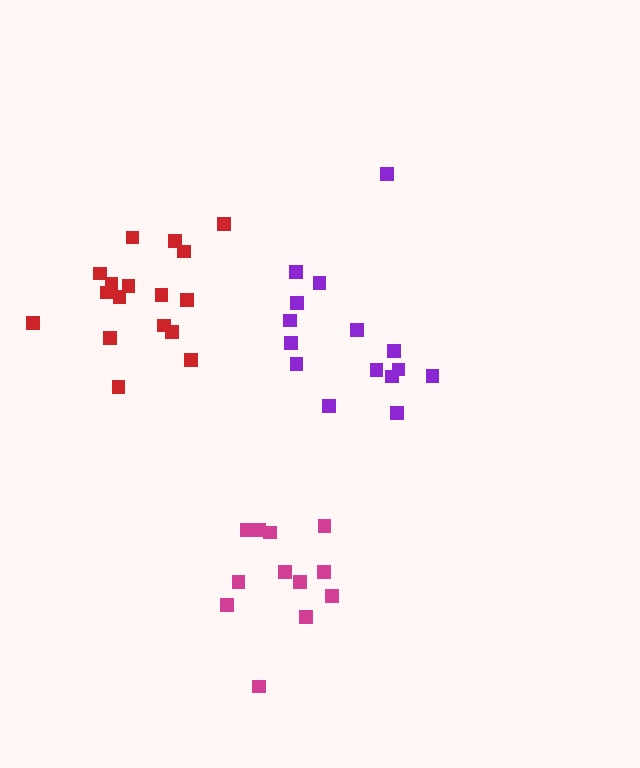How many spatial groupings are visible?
There are 3 spatial groupings.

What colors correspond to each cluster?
The clusters are colored: magenta, red, purple.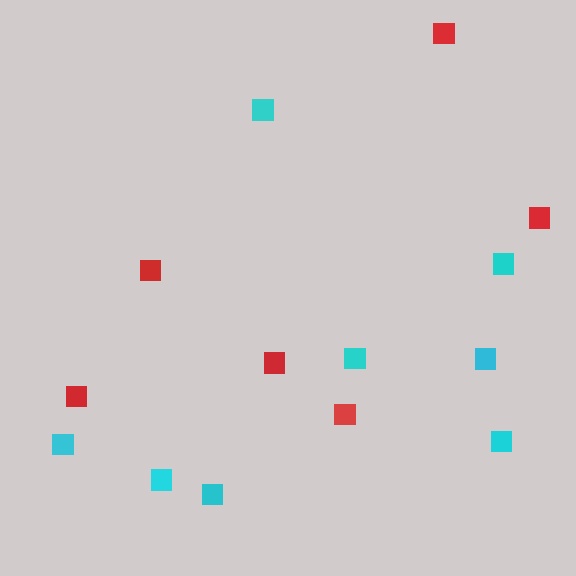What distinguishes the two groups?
There are 2 groups: one group of red squares (6) and one group of cyan squares (8).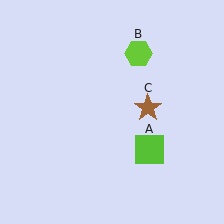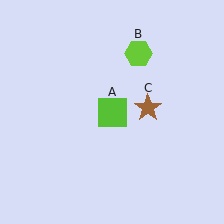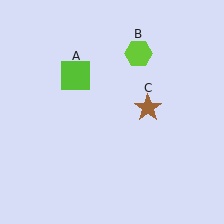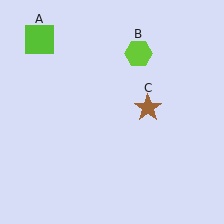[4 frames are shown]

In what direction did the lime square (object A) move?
The lime square (object A) moved up and to the left.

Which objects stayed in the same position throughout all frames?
Lime hexagon (object B) and brown star (object C) remained stationary.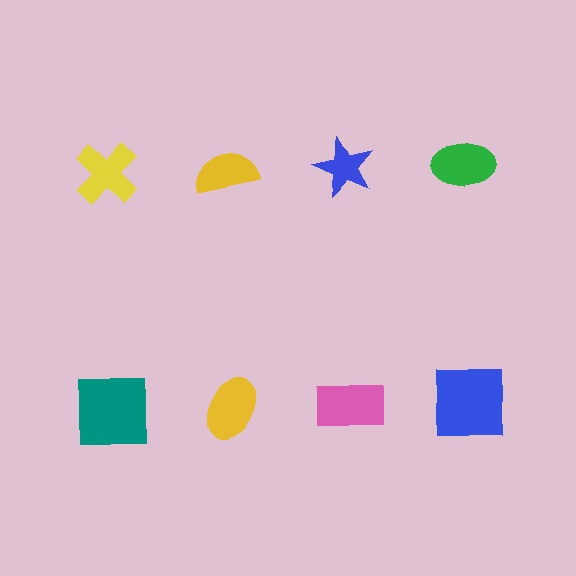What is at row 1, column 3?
A blue star.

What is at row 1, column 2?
A yellow semicircle.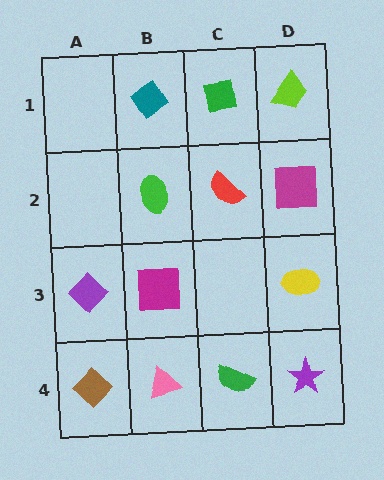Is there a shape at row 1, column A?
No, that cell is empty.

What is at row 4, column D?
A purple star.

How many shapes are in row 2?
3 shapes.